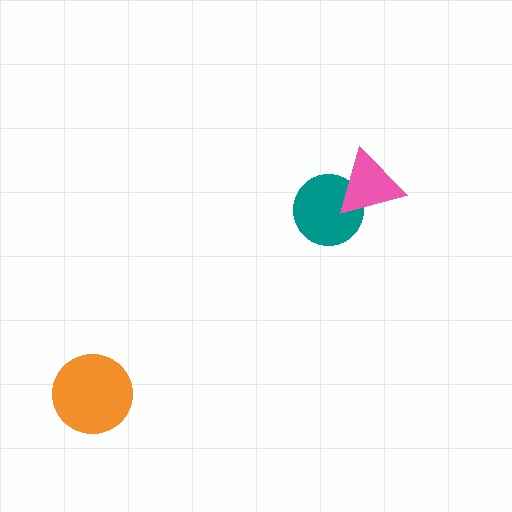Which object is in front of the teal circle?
The pink triangle is in front of the teal circle.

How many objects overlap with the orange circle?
0 objects overlap with the orange circle.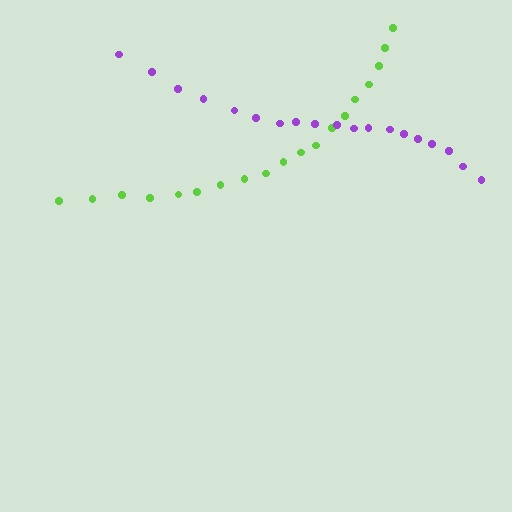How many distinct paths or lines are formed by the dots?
There are 2 distinct paths.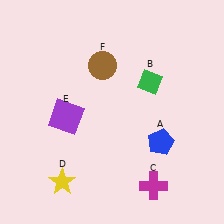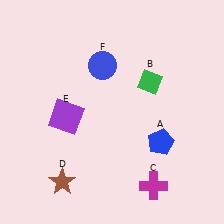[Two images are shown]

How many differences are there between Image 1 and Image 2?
There are 2 differences between the two images.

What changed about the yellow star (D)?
In Image 1, D is yellow. In Image 2, it changed to brown.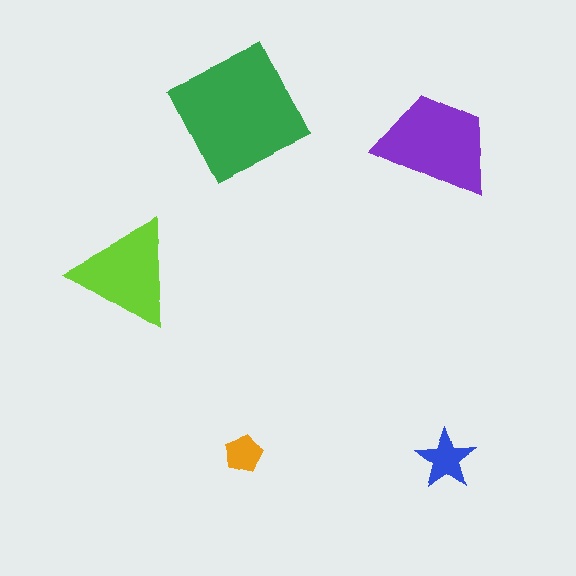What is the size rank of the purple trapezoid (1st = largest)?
2nd.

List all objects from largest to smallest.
The green square, the purple trapezoid, the lime triangle, the blue star, the orange pentagon.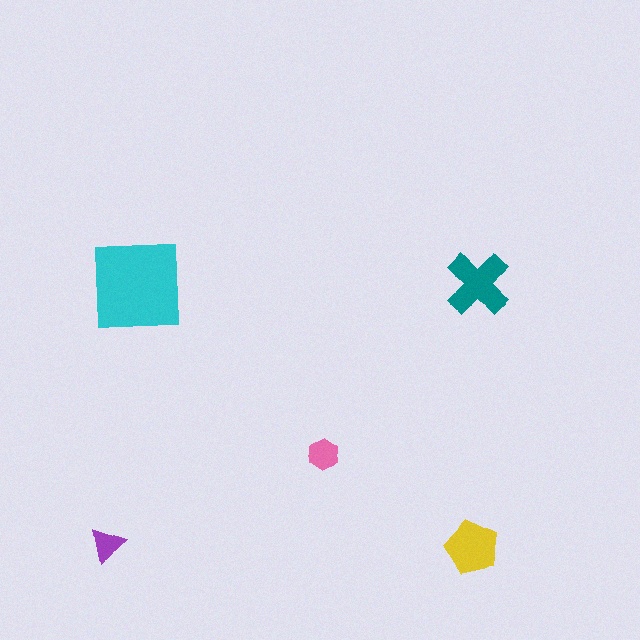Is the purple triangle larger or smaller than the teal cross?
Smaller.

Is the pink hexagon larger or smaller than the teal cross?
Smaller.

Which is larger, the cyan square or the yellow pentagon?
The cyan square.